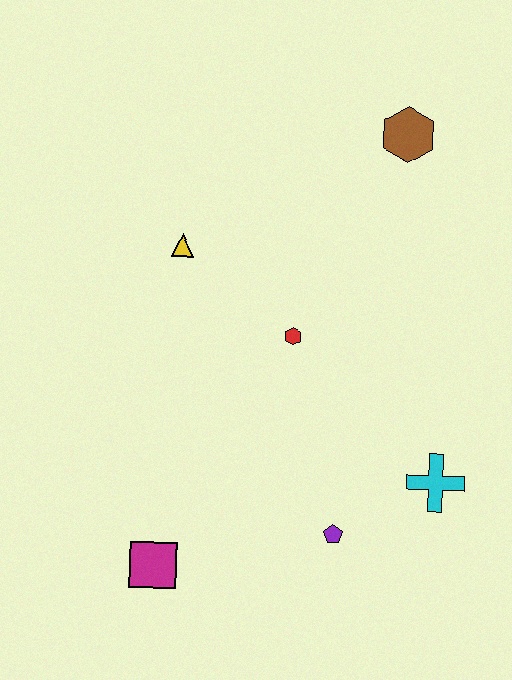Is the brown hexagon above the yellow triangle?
Yes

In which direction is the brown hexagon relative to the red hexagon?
The brown hexagon is above the red hexagon.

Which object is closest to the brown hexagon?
The red hexagon is closest to the brown hexagon.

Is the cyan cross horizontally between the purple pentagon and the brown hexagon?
No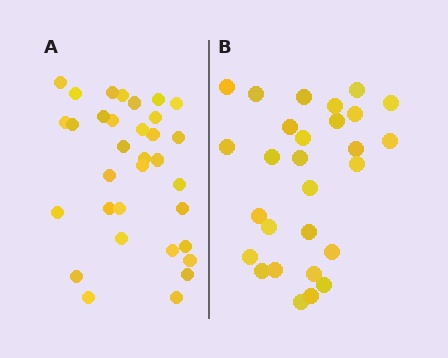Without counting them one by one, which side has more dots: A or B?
Region A (the left region) has more dots.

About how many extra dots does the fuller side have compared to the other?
Region A has about 5 more dots than region B.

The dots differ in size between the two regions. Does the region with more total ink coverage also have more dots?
No. Region B has more total ink coverage because its dots are larger, but region A actually contains more individual dots. Total area can be misleading — the number of items is what matters here.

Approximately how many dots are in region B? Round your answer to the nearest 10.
About 30 dots. (The exact count is 28, which rounds to 30.)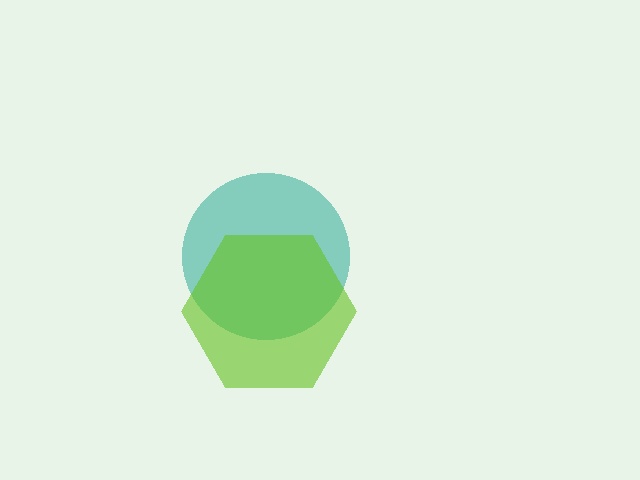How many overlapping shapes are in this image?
There are 2 overlapping shapes in the image.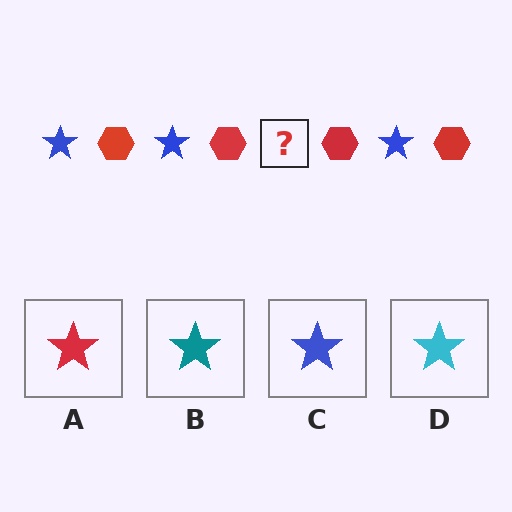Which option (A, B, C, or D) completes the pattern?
C.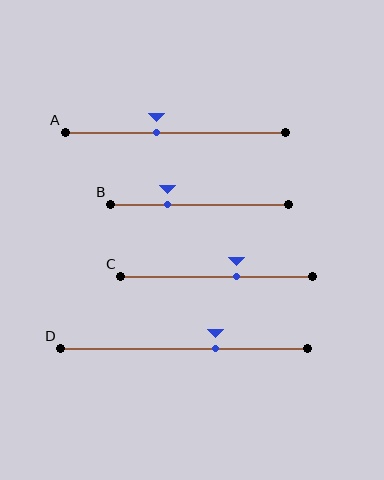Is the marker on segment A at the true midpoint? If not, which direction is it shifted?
No, the marker on segment A is shifted to the left by about 9% of the segment length.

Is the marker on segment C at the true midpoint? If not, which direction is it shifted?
No, the marker on segment C is shifted to the right by about 10% of the segment length.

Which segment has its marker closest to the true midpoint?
Segment A has its marker closest to the true midpoint.